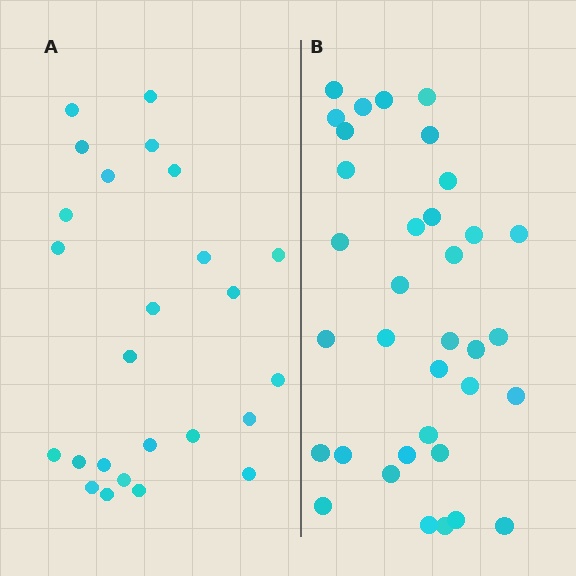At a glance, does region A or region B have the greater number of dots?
Region B (the right region) has more dots.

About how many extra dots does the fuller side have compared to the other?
Region B has roughly 10 or so more dots than region A.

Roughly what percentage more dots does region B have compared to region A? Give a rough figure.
About 40% more.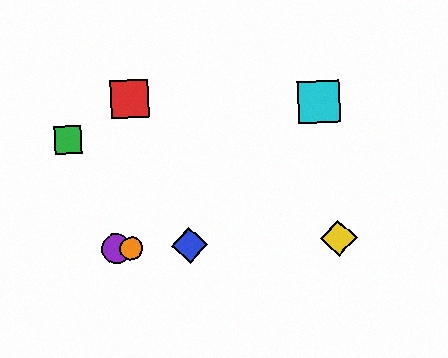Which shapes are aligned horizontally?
The blue diamond, the yellow diamond, the purple circle, the orange circle are aligned horizontally.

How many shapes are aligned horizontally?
4 shapes (the blue diamond, the yellow diamond, the purple circle, the orange circle) are aligned horizontally.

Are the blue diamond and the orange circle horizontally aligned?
Yes, both are at y≈245.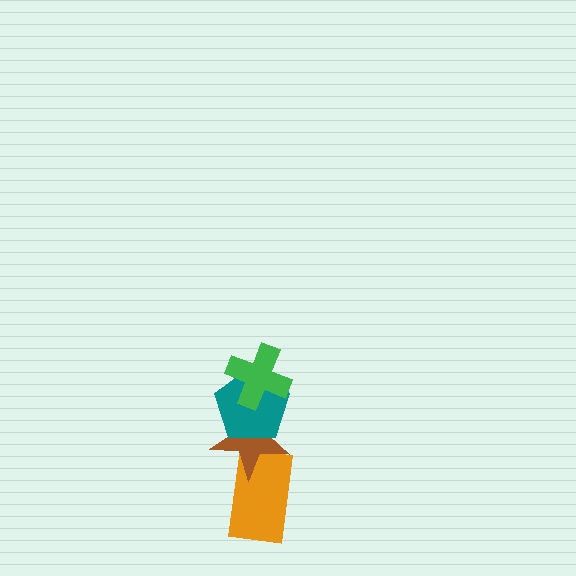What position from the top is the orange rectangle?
The orange rectangle is 4th from the top.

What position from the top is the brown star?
The brown star is 3rd from the top.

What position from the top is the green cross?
The green cross is 1st from the top.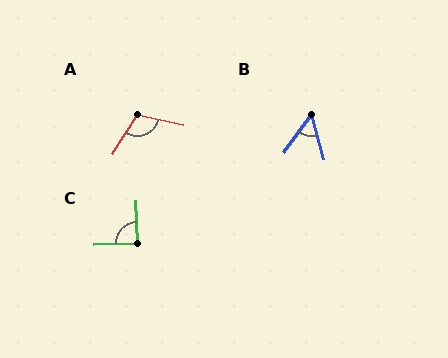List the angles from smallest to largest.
B (52°), C (89°), A (109°).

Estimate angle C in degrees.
Approximately 89 degrees.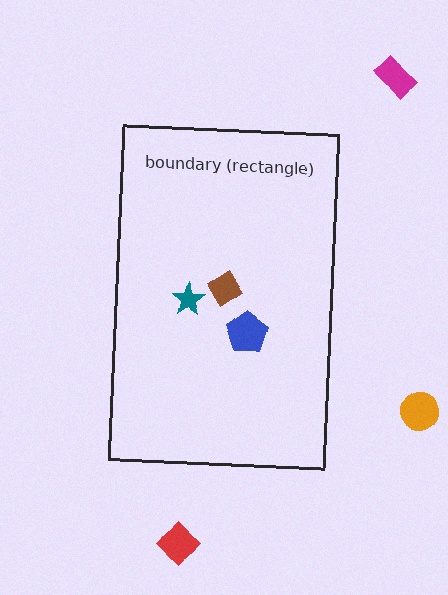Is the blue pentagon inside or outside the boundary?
Inside.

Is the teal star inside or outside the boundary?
Inside.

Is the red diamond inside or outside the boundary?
Outside.